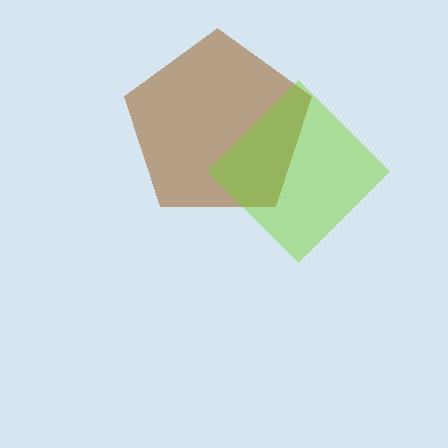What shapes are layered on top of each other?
The layered shapes are: a brown pentagon, a lime diamond.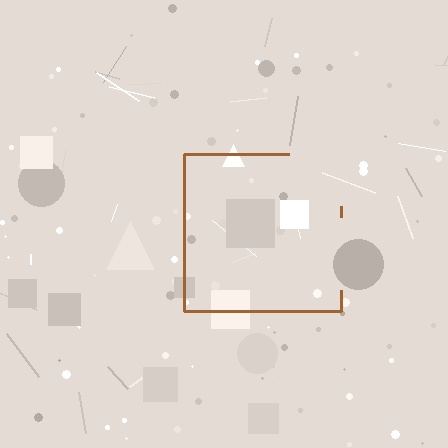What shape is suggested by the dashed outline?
The dashed outline suggests a square.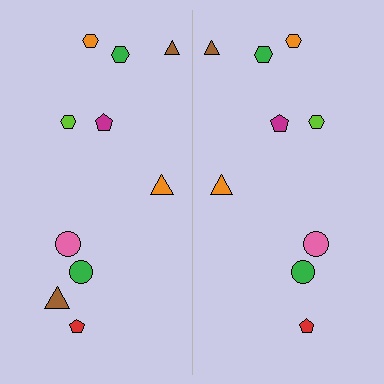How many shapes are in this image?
There are 19 shapes in this image.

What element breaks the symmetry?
A brown triangle is missing from the right side.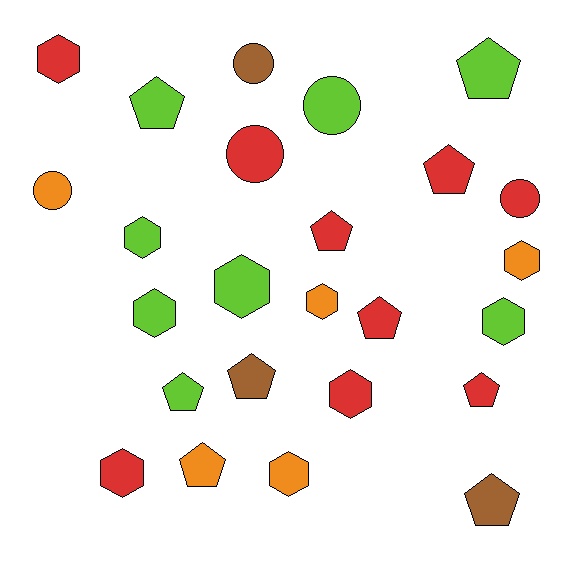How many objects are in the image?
There are 25 objects.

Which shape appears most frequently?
Pentagon, with 10 objects.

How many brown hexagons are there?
There are no brown hexagons.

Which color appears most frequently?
Red, with 9 objects.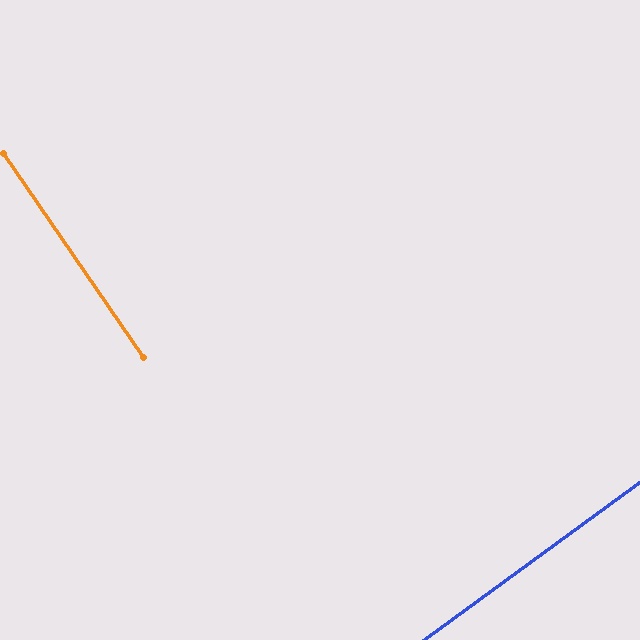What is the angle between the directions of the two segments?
Approximately 88 degrees.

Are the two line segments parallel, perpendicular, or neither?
Perpendicular — they meet at approximately 88°.